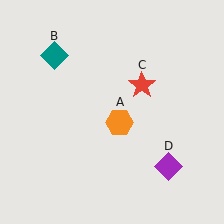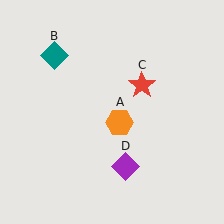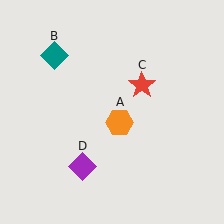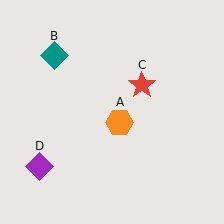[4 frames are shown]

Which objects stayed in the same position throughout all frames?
Orange hexagon (object A) and teal diamond (object B) and red star (object C) remained stationary.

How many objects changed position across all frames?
1 object changed position: purple diamond (object D).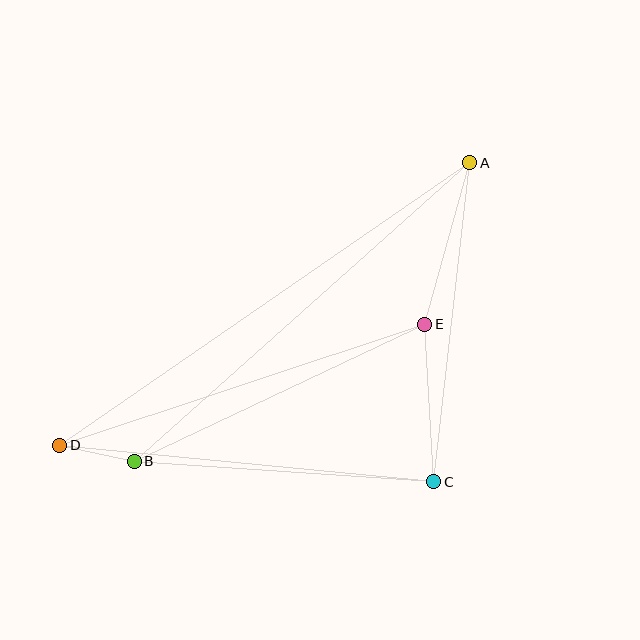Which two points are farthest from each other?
Points A and D are farthest from each other.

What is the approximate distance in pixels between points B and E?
The distance between B and E is approximately 321 pixels.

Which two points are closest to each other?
Points B and D are closest to each other.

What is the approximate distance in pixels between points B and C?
The distance between B and C is approximately 300 pixels.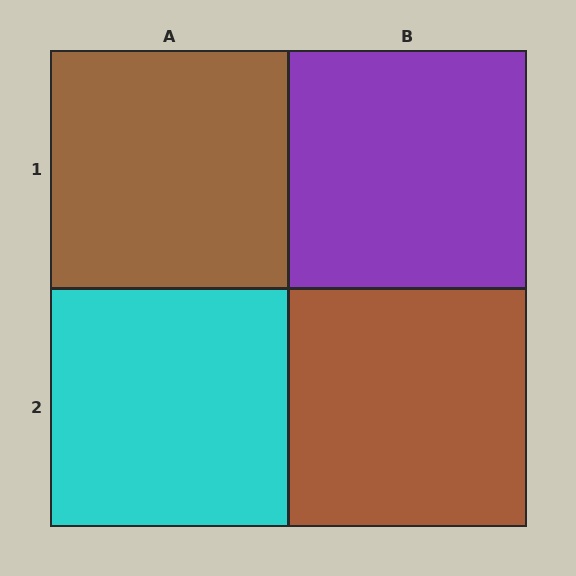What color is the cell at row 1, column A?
Brown.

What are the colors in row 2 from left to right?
Cyan, brown.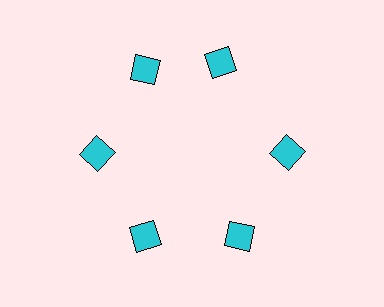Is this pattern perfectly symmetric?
No. The 6 cyan squares are arranged in a ring, but one element near the 1 o'clock position is rotated out of alignment along the ring, breaking the 6-fold rotational symmetry.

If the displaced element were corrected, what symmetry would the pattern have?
It would have 6-fold rotational symmetry — the pattern would map onto itself every 60 degrees.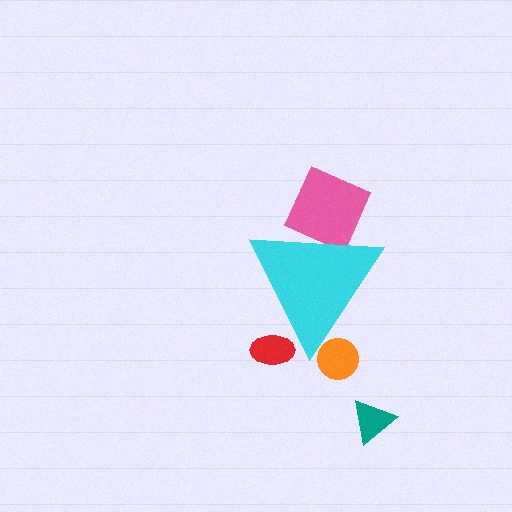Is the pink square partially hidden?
Yes, the pink square is partially hidden behind the cyan triangle.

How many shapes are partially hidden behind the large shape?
3 shapes are partially hidden.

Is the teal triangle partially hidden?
No, the teal triangle is fully visible.